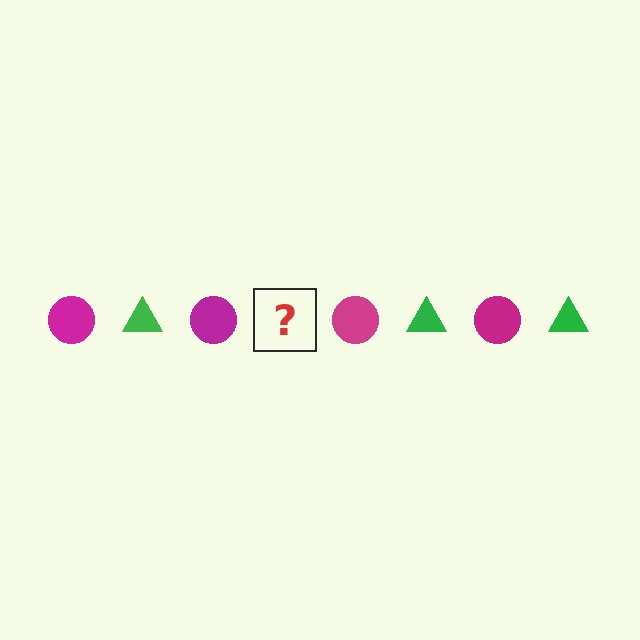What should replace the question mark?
The question mark should be replaced with a green triangle.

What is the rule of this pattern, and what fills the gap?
The rule is that the pattern alternates between magenta circle and green triangle. The gap should be filled with a green triangle.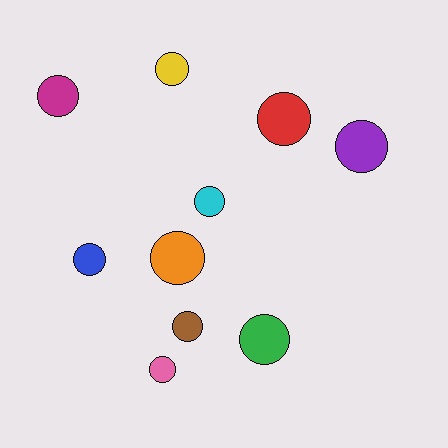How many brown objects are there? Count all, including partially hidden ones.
There is 1 brown object.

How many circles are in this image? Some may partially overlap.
There are 10 circles.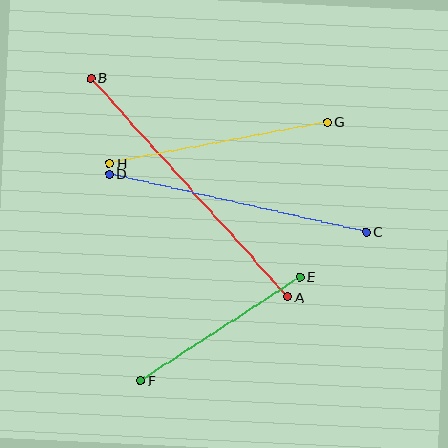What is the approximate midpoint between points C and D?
The midpoint is at approximately (238, 203) pixels.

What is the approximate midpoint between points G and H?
The midpoint is at approximately (218, 142) pixels.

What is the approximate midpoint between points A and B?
The midpoint is at approximately (189, 187) pixels.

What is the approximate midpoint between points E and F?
The midpoint is at approximately (220, 329) pixels.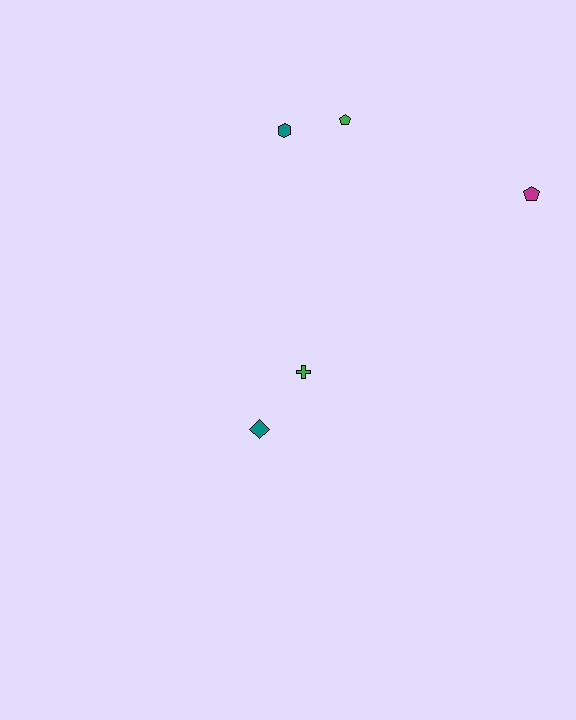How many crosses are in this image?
There is 1 cross.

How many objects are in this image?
There are 5 objects.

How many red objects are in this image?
There are no red objects.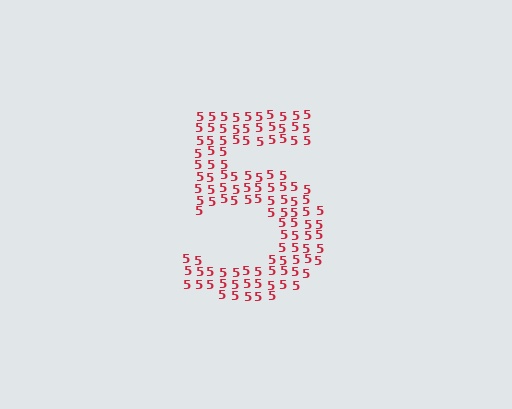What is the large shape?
The large shape is the digit 5.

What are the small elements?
The small elements are digit 5's.